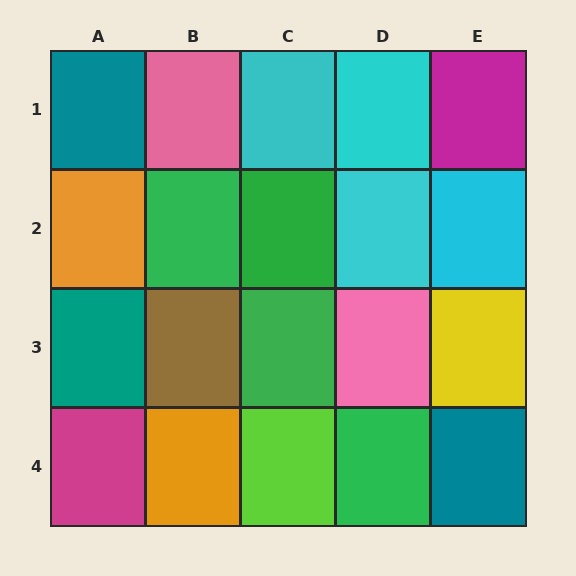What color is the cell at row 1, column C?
Cyan.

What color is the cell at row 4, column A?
Magenta.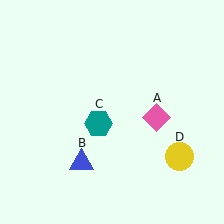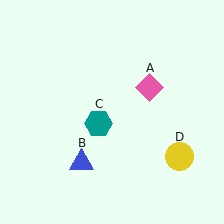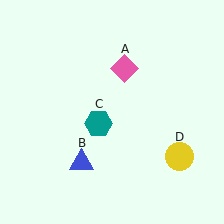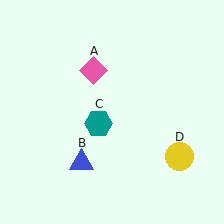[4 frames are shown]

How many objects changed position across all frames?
1 object changed position: pink diamond (object A).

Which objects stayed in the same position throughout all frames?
Blue triangle (object B) and teal hexagon (object C) and yellow circle (object D) remained stationary.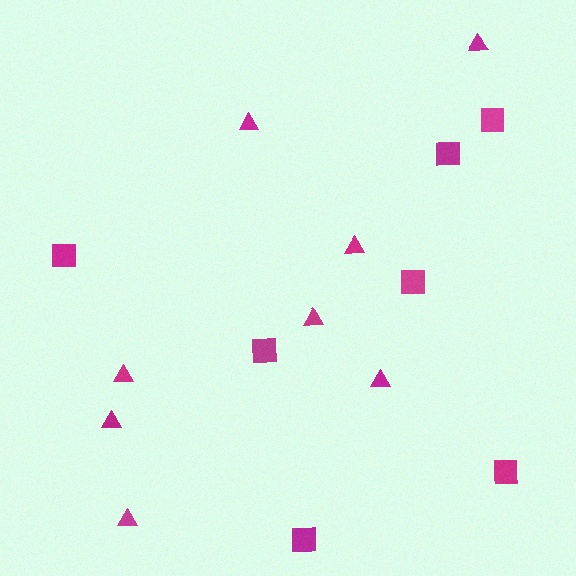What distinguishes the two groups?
There are 2 groups: one group of squares (7) and one group of triangles (8).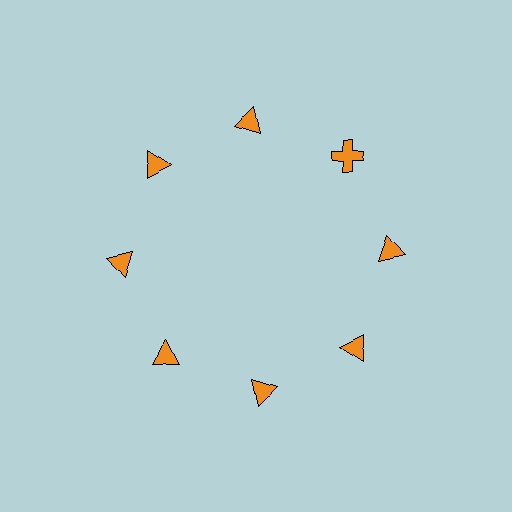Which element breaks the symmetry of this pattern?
The orange cross at roughly the 2 o'clock position breaks the symmetry. All other shapes are orange triangles.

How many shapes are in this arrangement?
There are 8 shapes arranged in a ring pattern.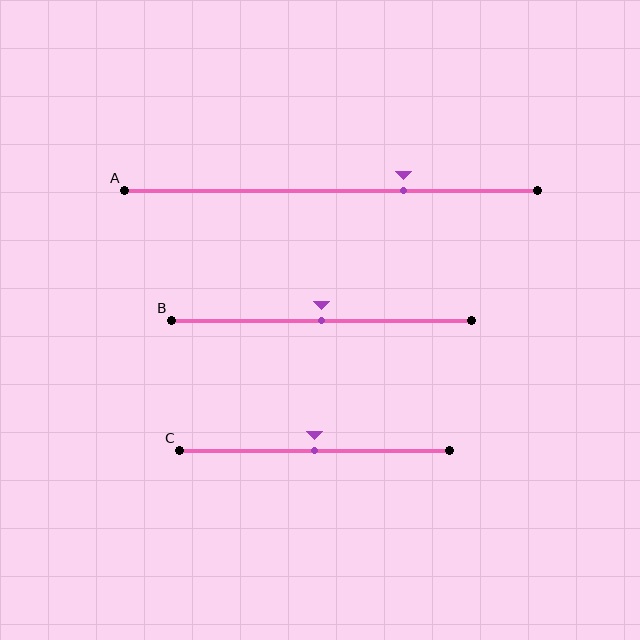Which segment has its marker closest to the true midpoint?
Segment B has its marker closest to the true midpoint.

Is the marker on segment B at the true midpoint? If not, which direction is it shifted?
Yes, the marker on segment B is at the true midpoint.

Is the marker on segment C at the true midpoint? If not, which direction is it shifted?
Yes, the marker on segment C is at the true midpoint.